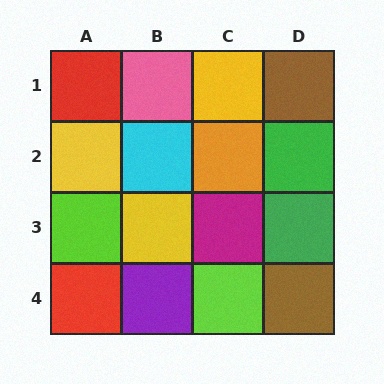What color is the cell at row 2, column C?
Orange.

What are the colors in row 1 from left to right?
Red, pink, yellow, brown.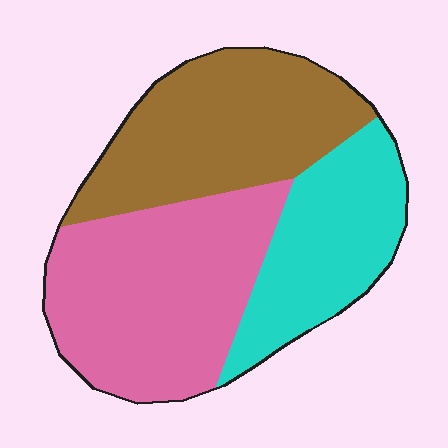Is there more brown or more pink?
Pink.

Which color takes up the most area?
Pink, at roughly 40%.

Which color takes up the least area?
Cyan, at roughly 25%.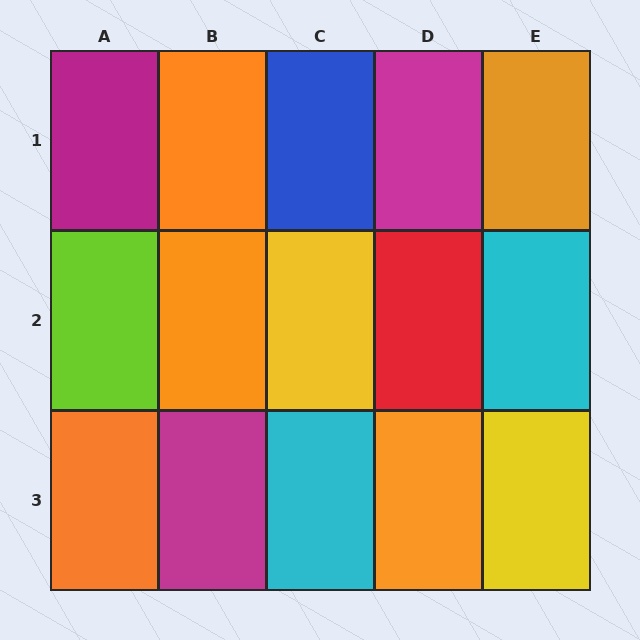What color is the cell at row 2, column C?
Yellow.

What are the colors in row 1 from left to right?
Magenta, orange, blue, magenta, orange.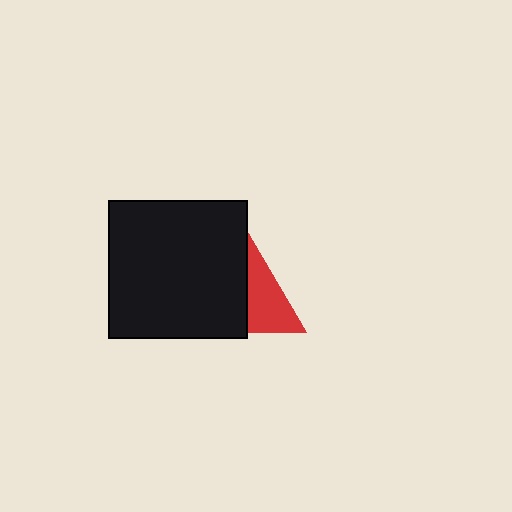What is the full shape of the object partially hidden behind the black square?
The partially hidden object is a red triangle.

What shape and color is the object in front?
The object in front is a black square.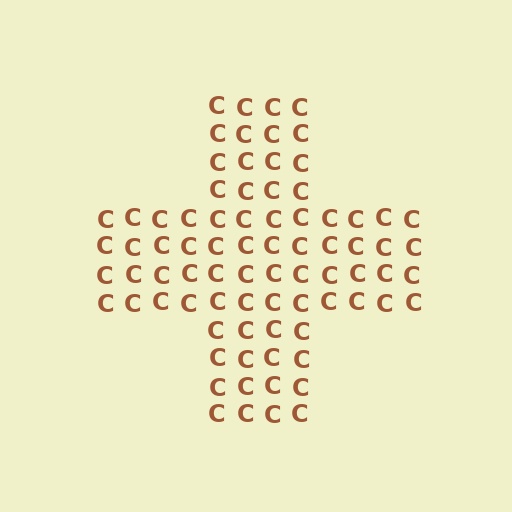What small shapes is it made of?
It is made of small letter C's.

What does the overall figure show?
The overall figure shows a cross.